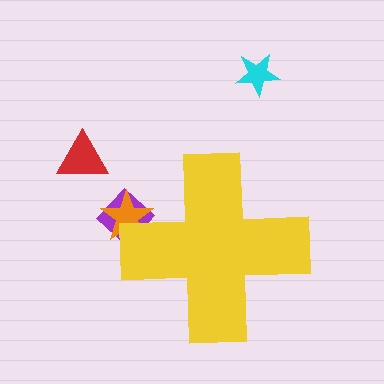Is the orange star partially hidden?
Yes, the orange star is partially hidden behind the yellow cross.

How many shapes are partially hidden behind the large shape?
2 shapes are partially hidden.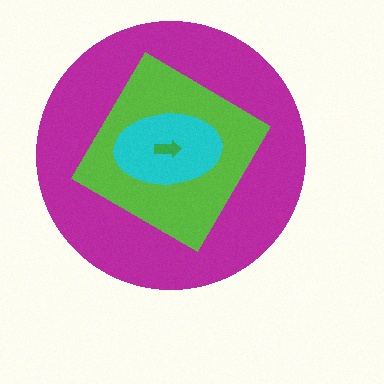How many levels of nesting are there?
4.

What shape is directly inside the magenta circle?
The lime diamond.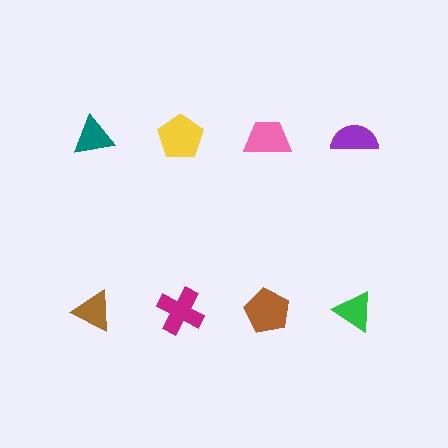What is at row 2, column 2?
A magenta cross.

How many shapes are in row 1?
4 shapes.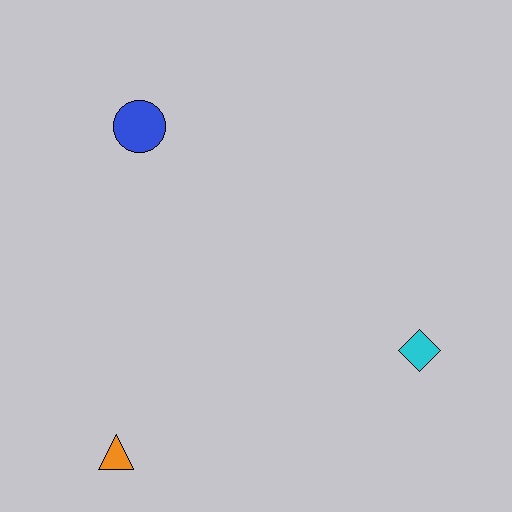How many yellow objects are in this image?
There are no yellow objects.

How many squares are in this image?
There are no squares.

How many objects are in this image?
There are 3 objects.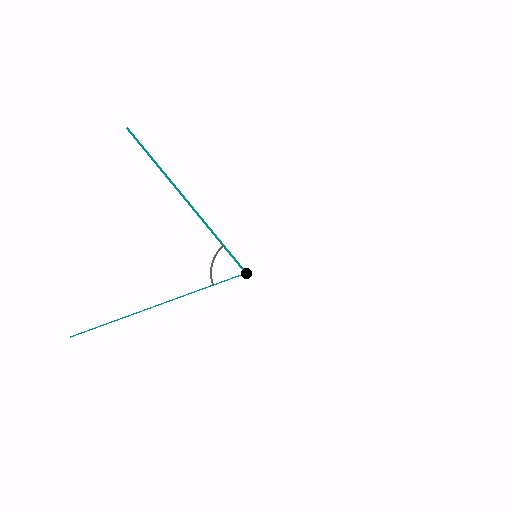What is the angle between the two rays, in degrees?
Approximately 71 degrees.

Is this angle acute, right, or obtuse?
It is acute.